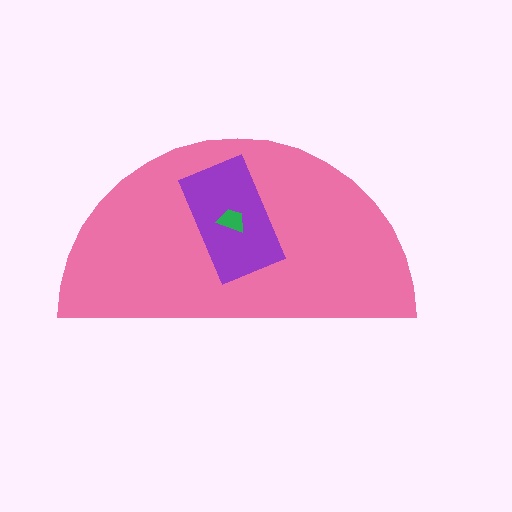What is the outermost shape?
The pink semicircle.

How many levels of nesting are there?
3.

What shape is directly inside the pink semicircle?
The purple rectangle.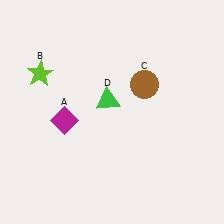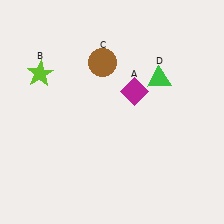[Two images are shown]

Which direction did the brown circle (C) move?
The brown circle (C) moved left.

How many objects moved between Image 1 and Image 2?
3 objects moved between the two images.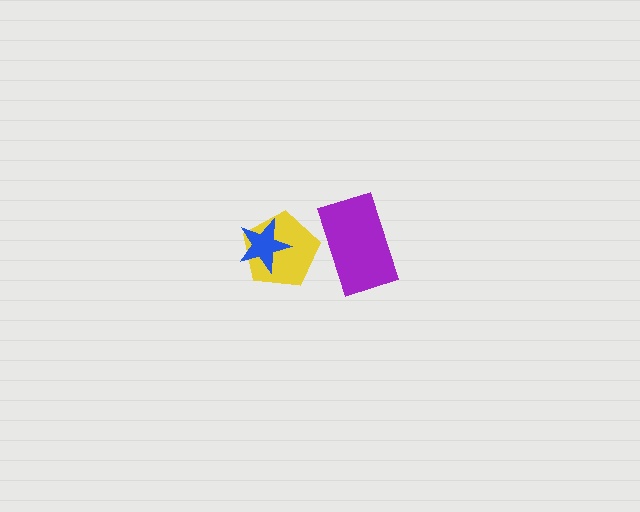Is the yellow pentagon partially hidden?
Yes, it is partially covered by another shape.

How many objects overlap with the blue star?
1 object overlaps with the blue star.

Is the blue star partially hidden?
No, no other shape covers it.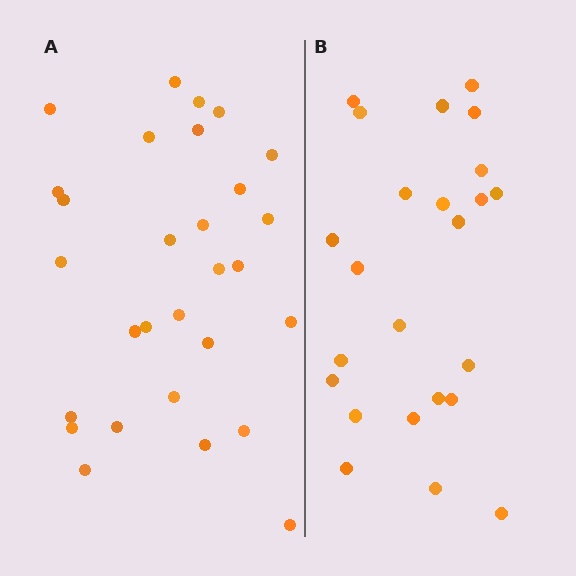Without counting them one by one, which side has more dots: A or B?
Region A (the left region) has more dots.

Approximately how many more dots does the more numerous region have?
Region A has about 5 more dots than region B.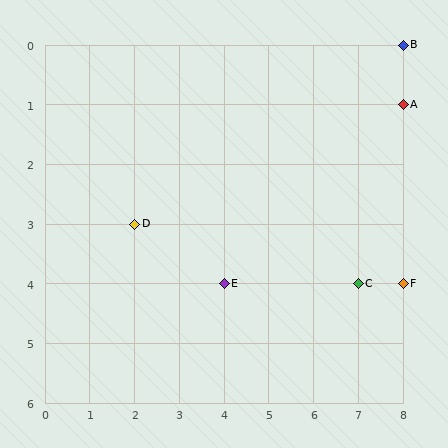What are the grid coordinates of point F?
Point F is at grid coordinates (8, 4).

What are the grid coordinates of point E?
Point E is at grid coordinates (4, 4).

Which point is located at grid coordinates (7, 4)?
Point C is at (7, 4).